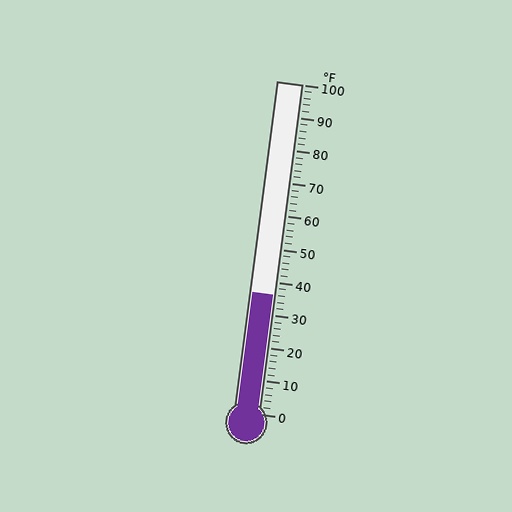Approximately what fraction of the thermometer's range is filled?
The thermometer is filled to approximately 35% of its range.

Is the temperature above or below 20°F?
The temperature is above 20°F.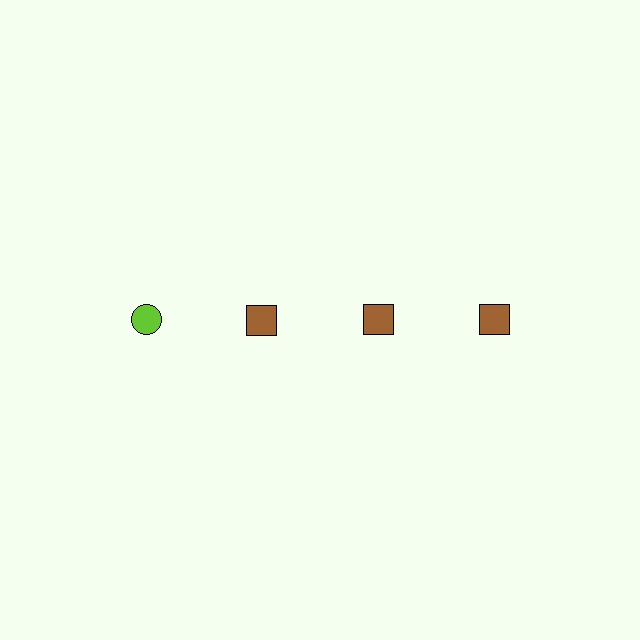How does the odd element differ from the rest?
It differs in both color (lime instead of brown) and shape (circle instead of square).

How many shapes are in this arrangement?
There are 4 shapes arranged in a grid pattern.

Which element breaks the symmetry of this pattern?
The lime circle in the top row, leftmost column breaks the symmetry. All other shapes are brown squares.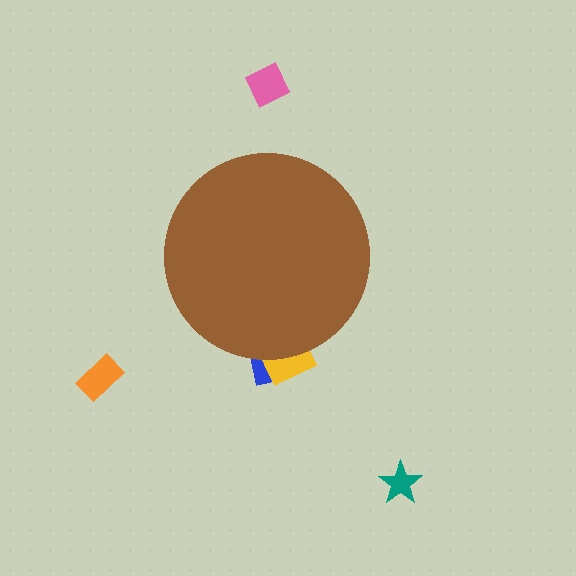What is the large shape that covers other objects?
A brown circle.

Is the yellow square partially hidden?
Yes, the yellow square is partially hidden behind the brown circle.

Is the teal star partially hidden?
No, the teal star is fully visible.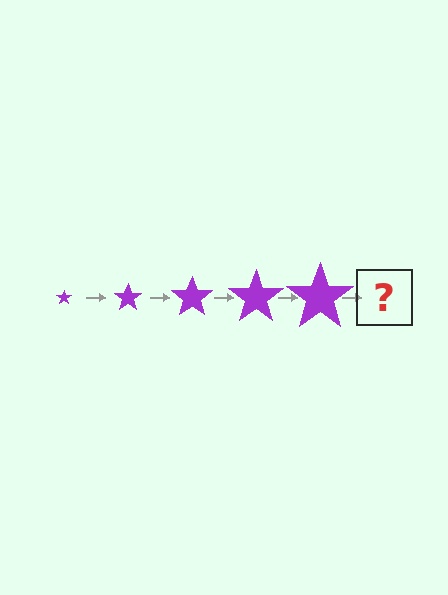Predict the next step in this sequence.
The next step is a purple star, larger than the previous one.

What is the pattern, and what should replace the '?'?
The pattern is that the star gets progressively larger each step. The '?' should be a purple star, larger than the previous one.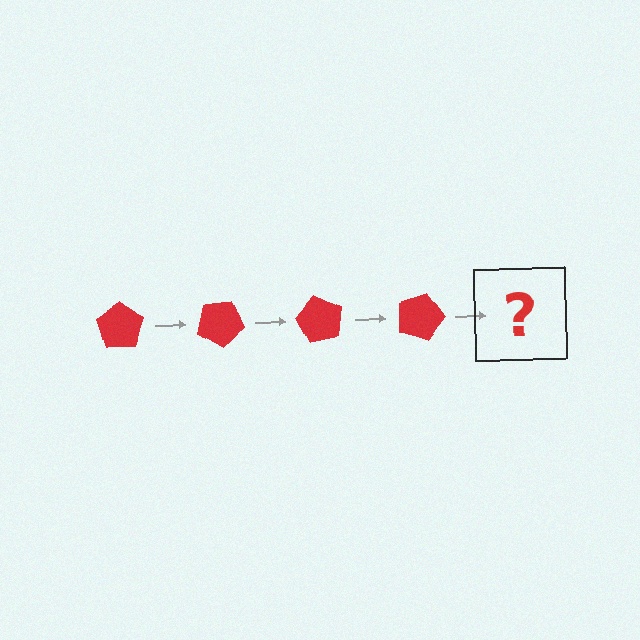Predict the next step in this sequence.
The next step is a red pentagon rotated 120 degrees.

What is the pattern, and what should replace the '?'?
The pattern is that the pentagon rotates 30 degrees each step. The '?' should be a red pentagon rotated 120 degrees.